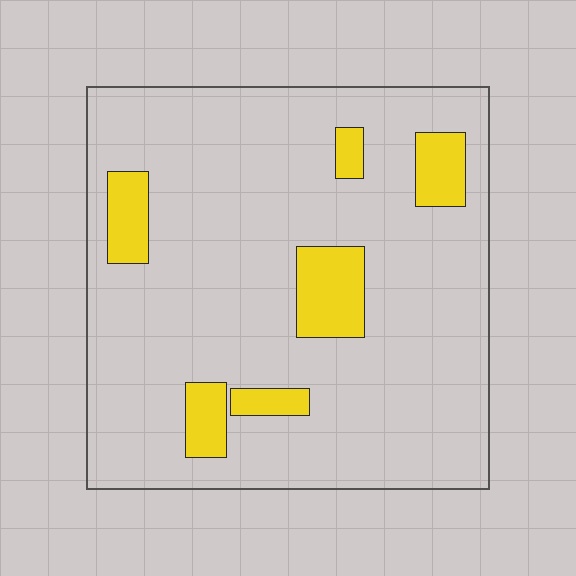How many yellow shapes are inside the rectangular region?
6.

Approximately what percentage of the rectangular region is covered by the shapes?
Approximately 15%.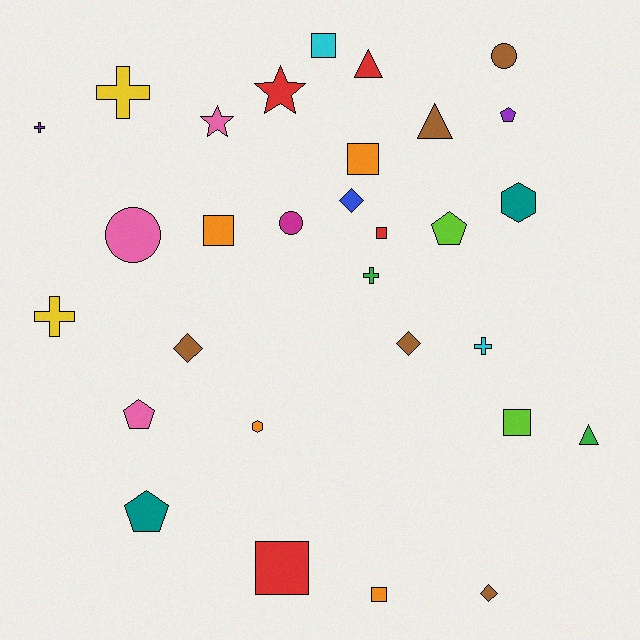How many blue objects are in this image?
There is 1 blue object.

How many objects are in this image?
There are 30 objects.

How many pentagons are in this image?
There are 4 pentagons.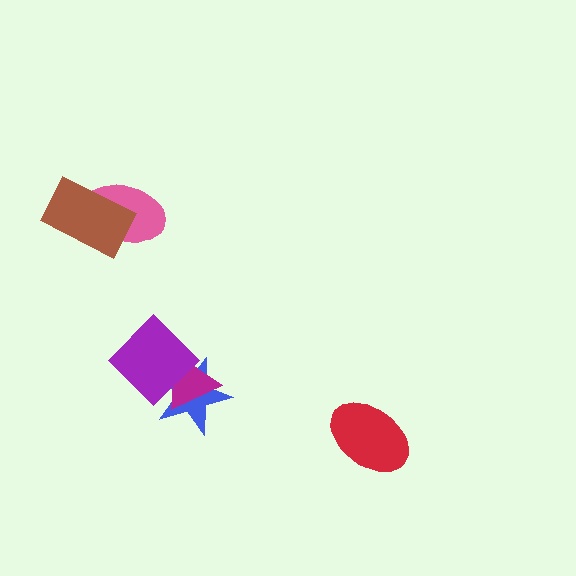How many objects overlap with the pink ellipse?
1 object overlaps with the pink ellipse.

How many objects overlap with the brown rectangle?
1 object overlaps with the brown rectangle.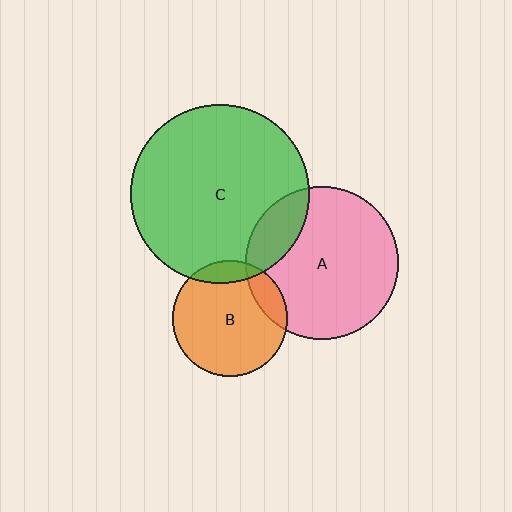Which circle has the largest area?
Circle C (green).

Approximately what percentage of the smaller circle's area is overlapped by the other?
Approximately 10%.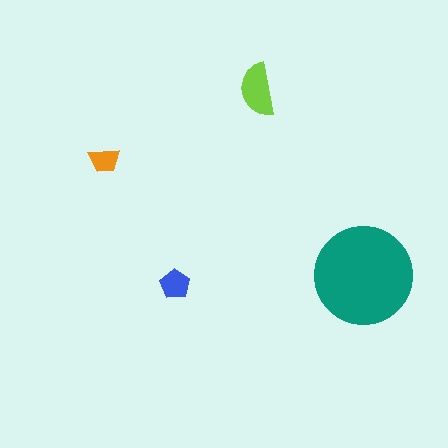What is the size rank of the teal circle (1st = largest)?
1st.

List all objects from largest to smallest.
The teal circle, the lime semicircle, the blue pentagon, the orange trapezoid.